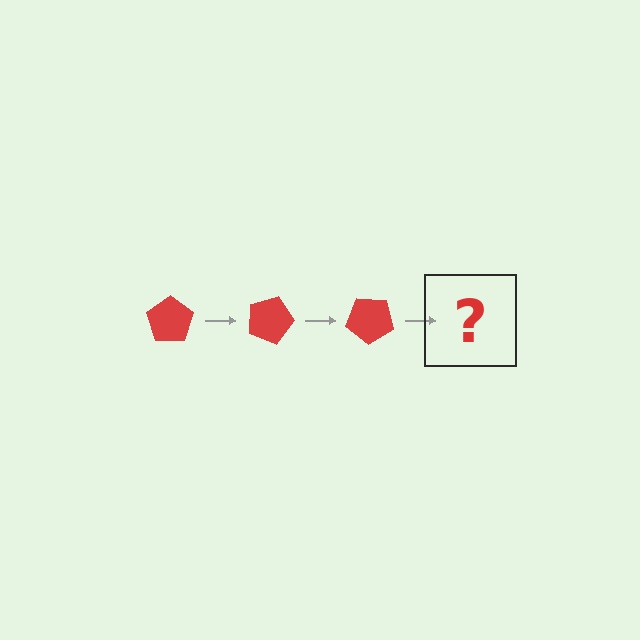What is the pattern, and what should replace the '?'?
The pattern is that the pentagon rotates 20 degrees each step. The '?' should be a red pentagon rotated 60 degrees.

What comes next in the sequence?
The next element should be a red pentagon rotated 60 degrees.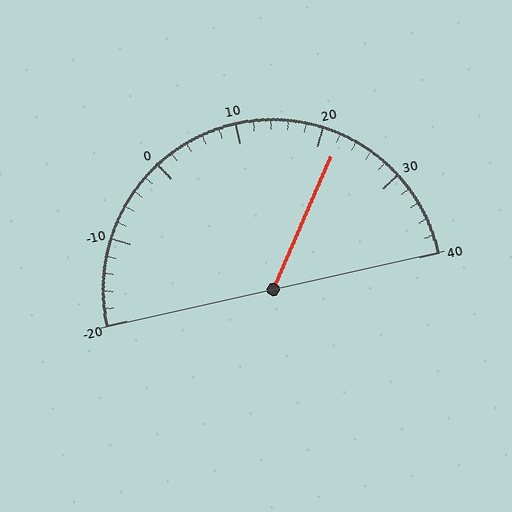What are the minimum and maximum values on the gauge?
The gauge ranges from -20 to 40.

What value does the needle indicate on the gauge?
The needle indicates approximately 22.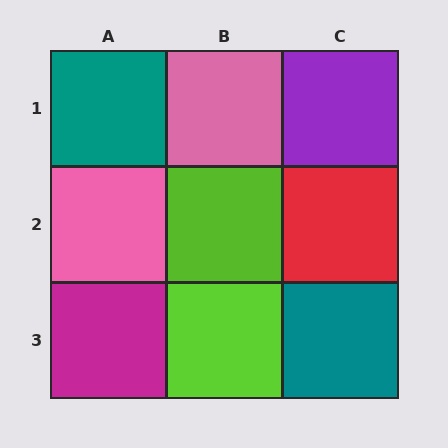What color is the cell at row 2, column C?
Red.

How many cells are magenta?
1 cell is magenta.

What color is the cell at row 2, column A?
Pink.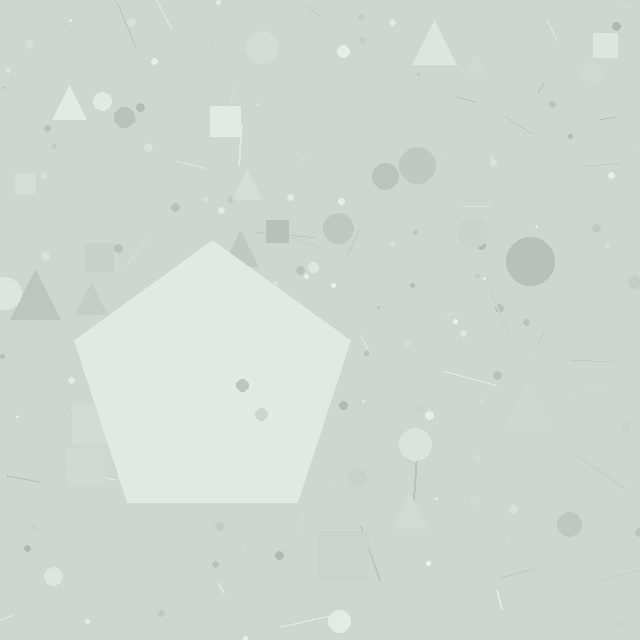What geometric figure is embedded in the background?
A pentagon is embedded in the background.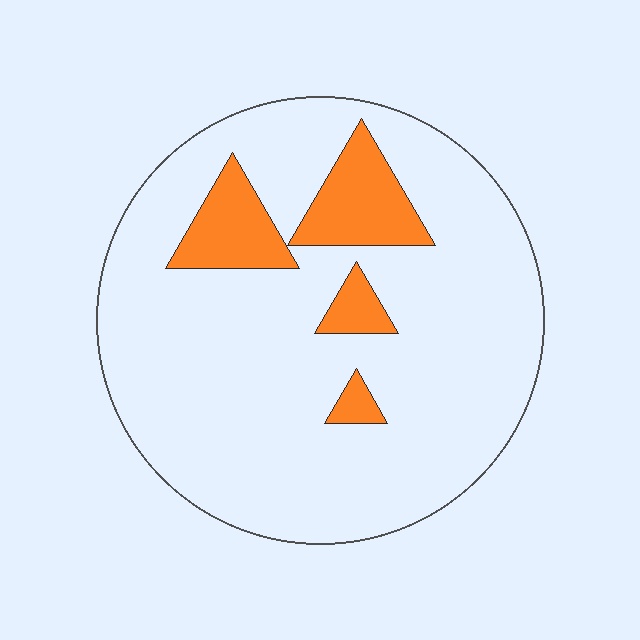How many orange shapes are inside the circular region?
4.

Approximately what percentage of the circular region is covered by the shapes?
Approximately 15%.